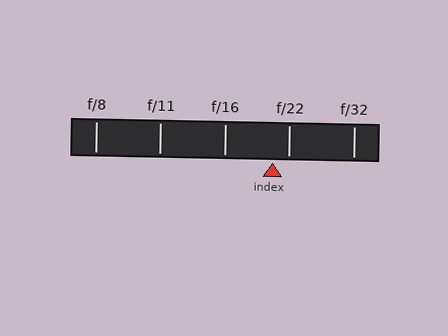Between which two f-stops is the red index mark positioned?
The index mark is between f/16 and f/22.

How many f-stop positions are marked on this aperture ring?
There are 5 f-stop positions marked.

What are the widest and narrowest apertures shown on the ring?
The widest aperture shown is f/8 and the narrowest is f/32.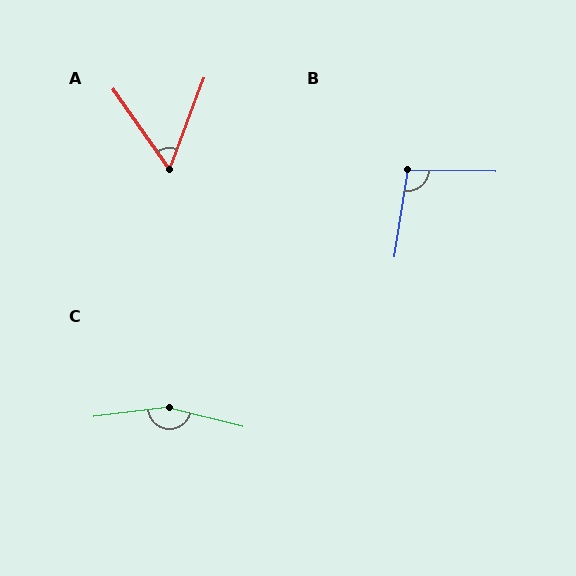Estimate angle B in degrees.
Approximately 97 degrees.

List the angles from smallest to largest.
A (55°), B (97°), C (159°).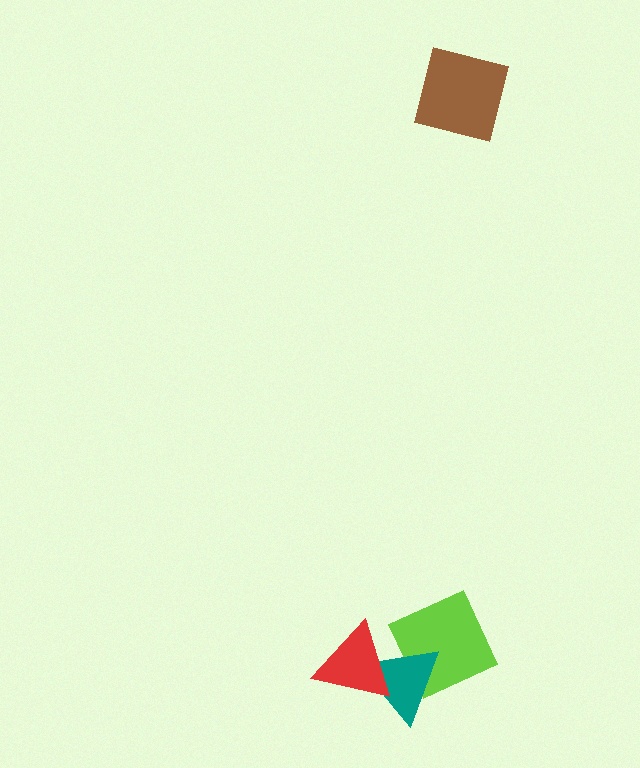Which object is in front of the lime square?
The teal triangle is in front of the lime square.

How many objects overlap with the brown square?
0 objects overlap with the brown square.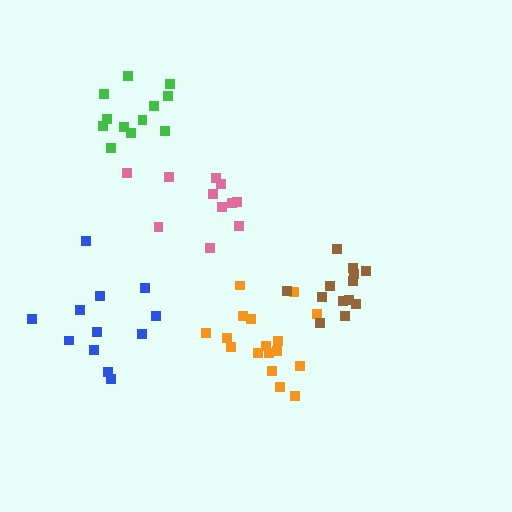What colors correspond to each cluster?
The clusters are colored: blue, orange, brown, green, pink.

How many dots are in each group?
Group 1: 12 dots, Group 2: 17 dots, Group 3: 13 dots, Group 4: 12 dots, Group 5: 11 dots (65 total).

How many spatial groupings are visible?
There are 5 spatial groupings.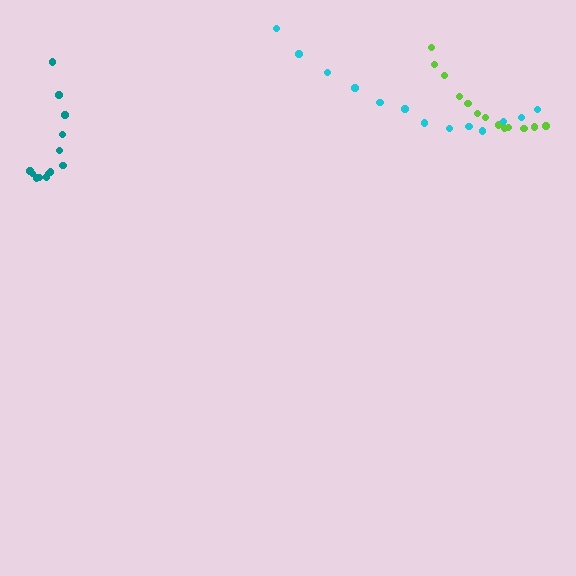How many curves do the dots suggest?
There are 3 distinct paths.